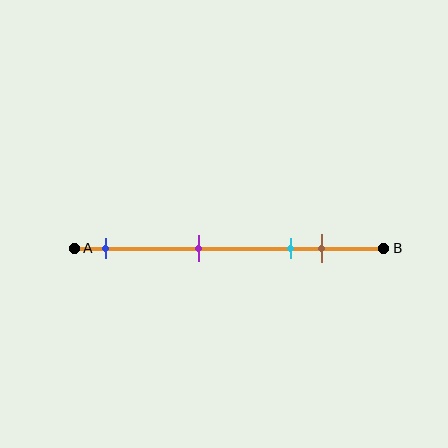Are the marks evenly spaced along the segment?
No, the marks are not evenly spaced.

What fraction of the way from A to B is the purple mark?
The purple mark is approximately 40% (0.4) of the way from A to B.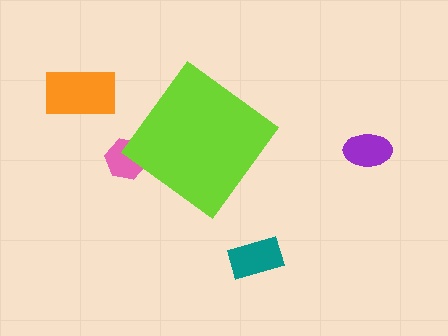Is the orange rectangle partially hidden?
No, the orange rectangle is fully visible.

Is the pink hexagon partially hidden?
Yes, the pink hexagon is partially hidden behind the lime diamond.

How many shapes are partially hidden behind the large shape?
1 shape is partially hidden.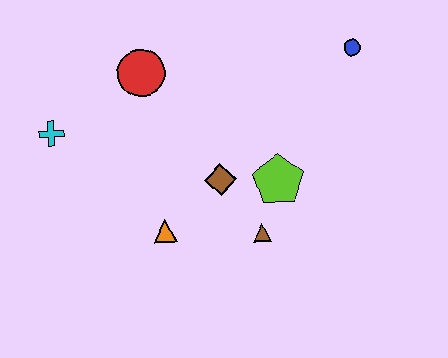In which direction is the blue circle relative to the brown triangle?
The blue circle is above the brown triangle.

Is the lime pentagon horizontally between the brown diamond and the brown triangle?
No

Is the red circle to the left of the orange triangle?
Yes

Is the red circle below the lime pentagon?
No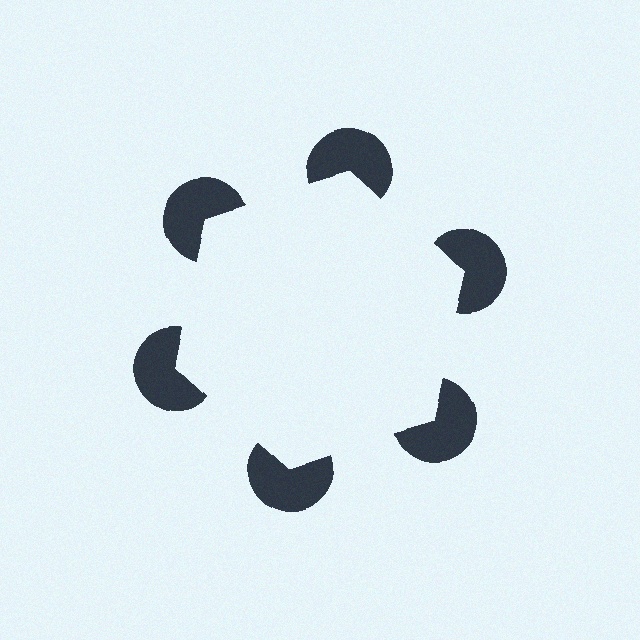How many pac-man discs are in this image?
There are 6 — one at each vertex of the illusory hexagon.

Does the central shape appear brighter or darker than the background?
It typically appears slightly brighter than the background, even though no actual brightness change is drawn.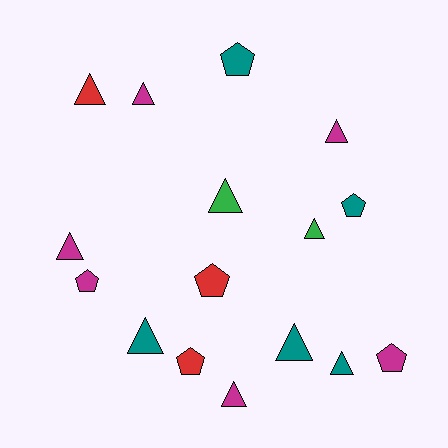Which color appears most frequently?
Magenta, with 6 objects.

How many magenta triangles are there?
There are 4 magenta triangles.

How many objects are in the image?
There are 16 objects.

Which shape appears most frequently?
Triangle, with 10 objects.